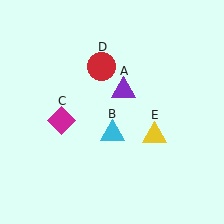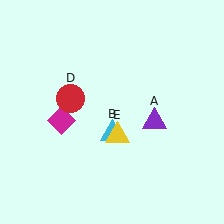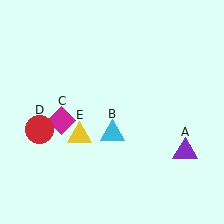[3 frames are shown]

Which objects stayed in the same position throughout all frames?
Cyan triangle (object B) and magenta diamond (object C) remained stationary.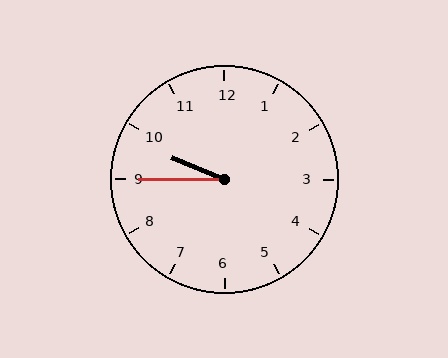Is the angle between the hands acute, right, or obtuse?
It is acute.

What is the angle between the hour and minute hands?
Approximately 22 degrees.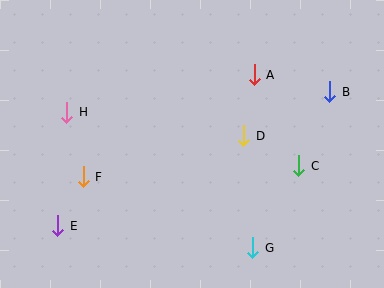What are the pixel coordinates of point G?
Point G is at (253, 248).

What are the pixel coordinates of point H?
Point H is at (67, 112).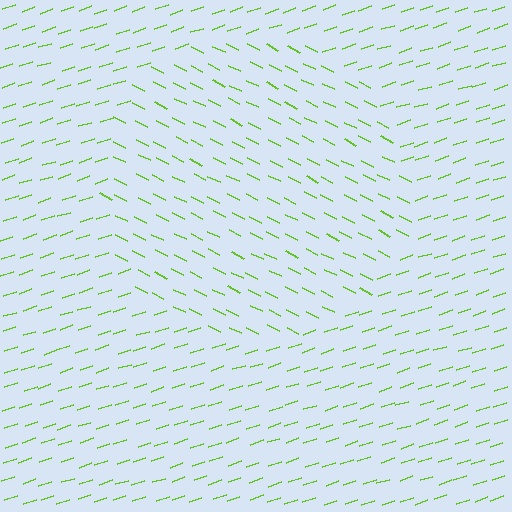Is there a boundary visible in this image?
Yes, there is a texture boundary formed by a change in line orientation.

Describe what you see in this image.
The image is filled with small lime line segments. A circle region in the image has lines oriented differently from the surrounding lines, creating a visible texture boundary.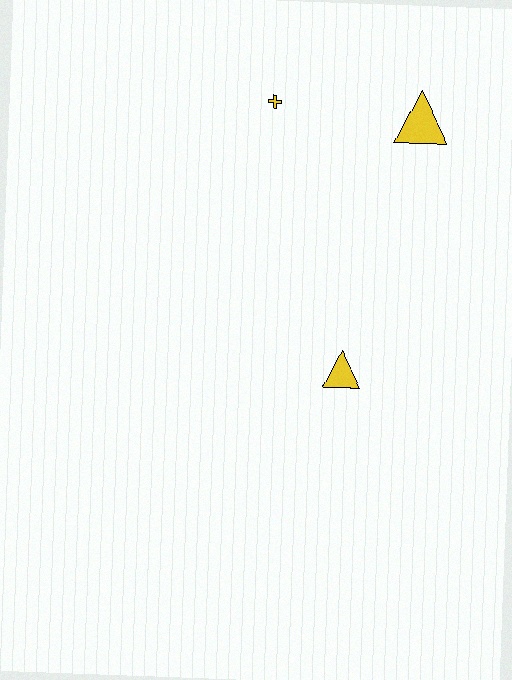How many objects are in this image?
There are 3 objects.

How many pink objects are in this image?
There are no pink objects.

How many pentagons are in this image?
There are no pentagons.